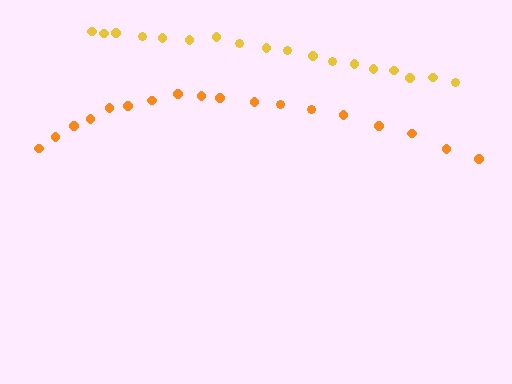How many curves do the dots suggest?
There are 2 distinct paths.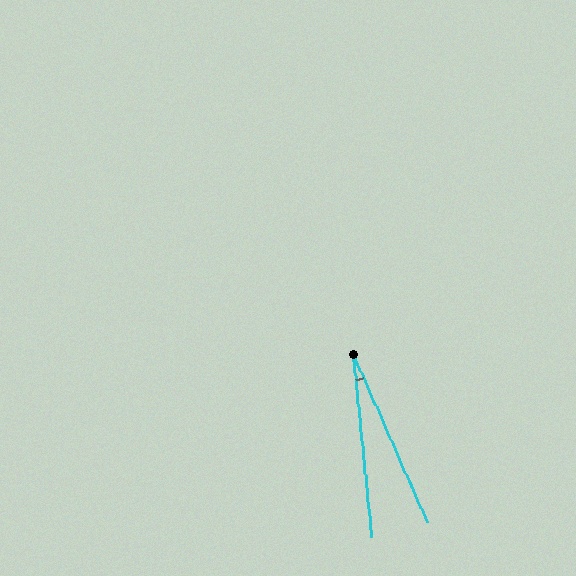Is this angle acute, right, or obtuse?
It is acute.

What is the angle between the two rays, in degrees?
Approximately 18 degrees.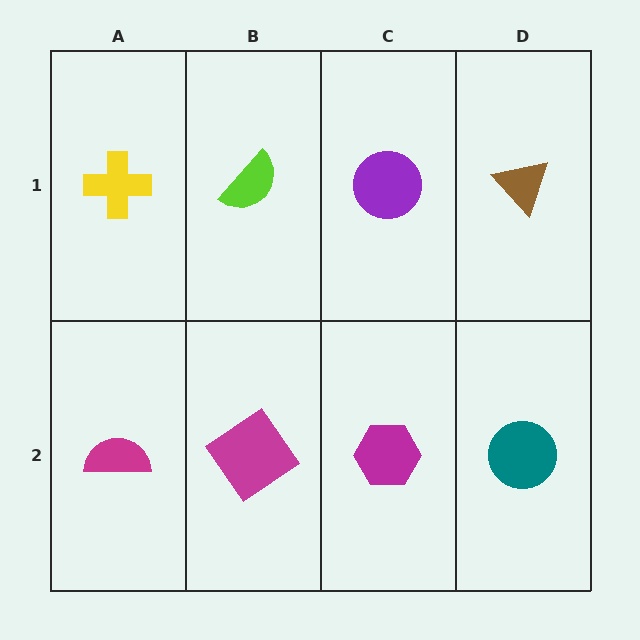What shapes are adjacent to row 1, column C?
A magenta hexagon (row 2, column C), a lime semicircle (row 1, column B), a brown triangle (row 1, column D).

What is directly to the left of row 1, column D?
A purple circle.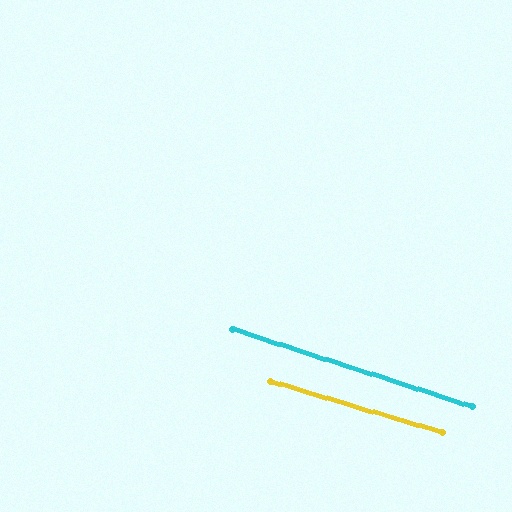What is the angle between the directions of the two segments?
Approximately 1 degree.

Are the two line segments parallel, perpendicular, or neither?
Parallel — their directions differ by only 1.1°.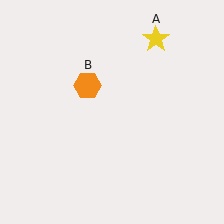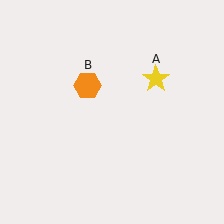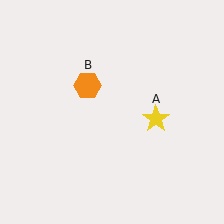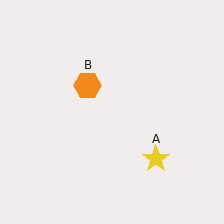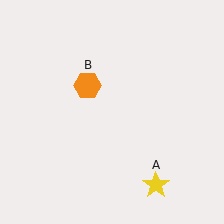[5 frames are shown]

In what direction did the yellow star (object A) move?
The yellow star (object A) moved down.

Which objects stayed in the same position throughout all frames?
Orange hexagon (object B) remained stationary.